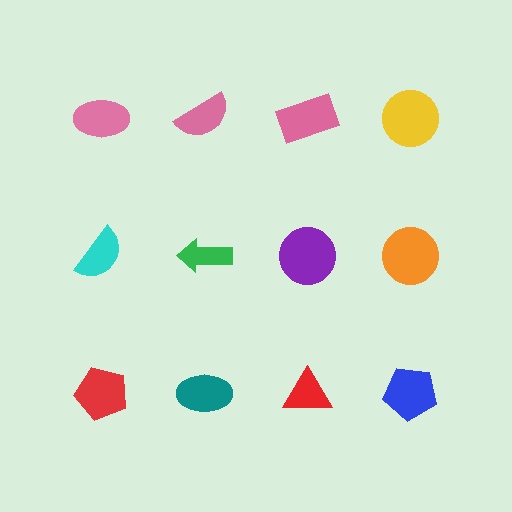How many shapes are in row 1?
4 shapes.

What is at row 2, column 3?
A purple circle.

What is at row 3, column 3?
A red triangle.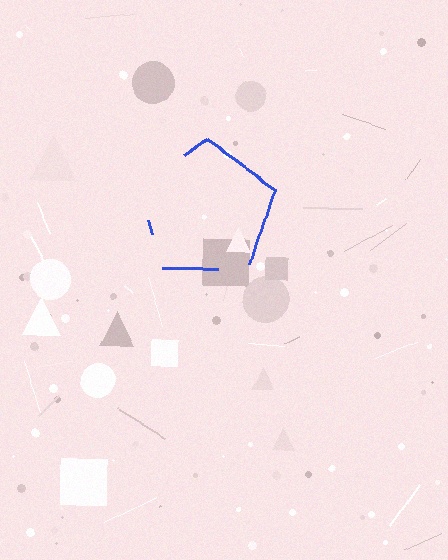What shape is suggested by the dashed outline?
The dashed outline suggests a pentagon.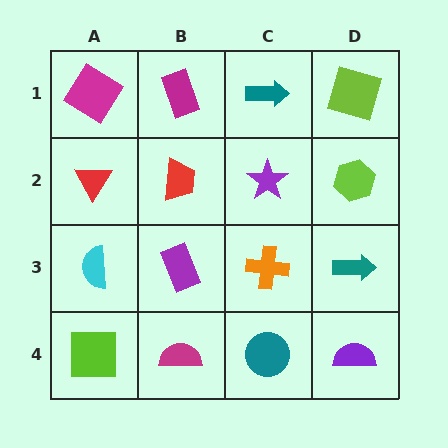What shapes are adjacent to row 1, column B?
A red trapezoid (row 2, column B), a magenta diamond (row 1, column A), a teal arrow (row 1, column C).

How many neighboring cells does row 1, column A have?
2.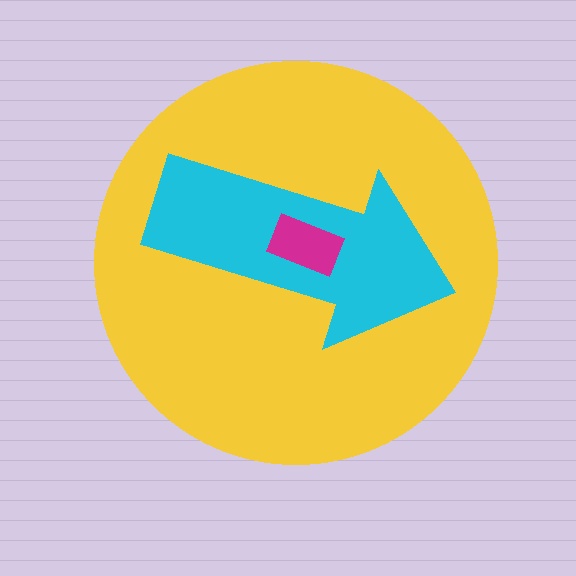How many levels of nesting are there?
3.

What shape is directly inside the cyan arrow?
The magenta rectangle.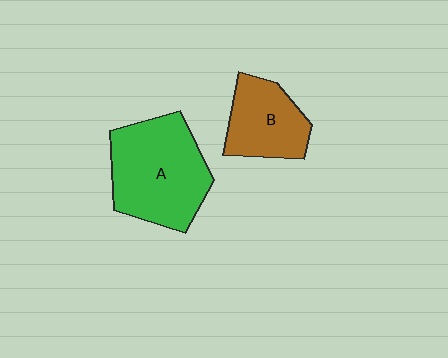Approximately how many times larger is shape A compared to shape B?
Approximately 1.6 times.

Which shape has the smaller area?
Shape B (brown).